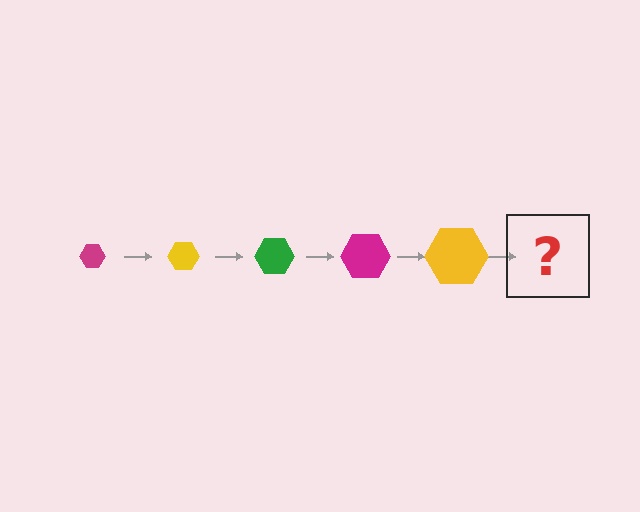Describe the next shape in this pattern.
It should be a green hexagon, larger than the previous one.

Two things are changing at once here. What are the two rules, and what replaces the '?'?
The two rules are that the hexagon grows larger each step and the color cycles through magenta, yellow, and green. The '?' should be a green hexagon, larger than the previous one.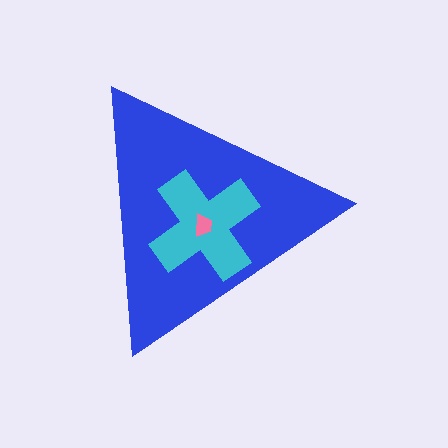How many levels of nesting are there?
3.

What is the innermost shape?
The pink trapezoid.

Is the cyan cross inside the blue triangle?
Yes.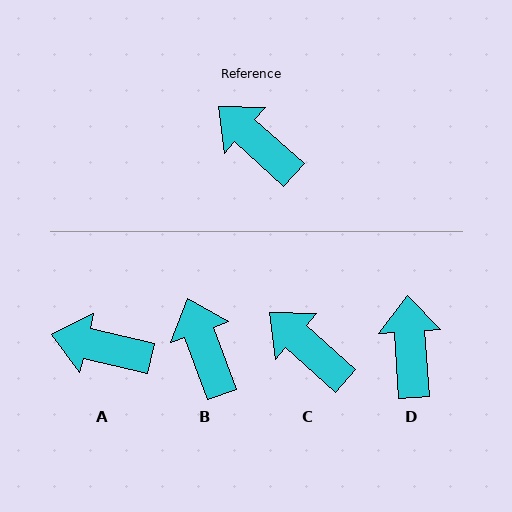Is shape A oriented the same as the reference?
No, it is off by about 29 degrees.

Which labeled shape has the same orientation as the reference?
C.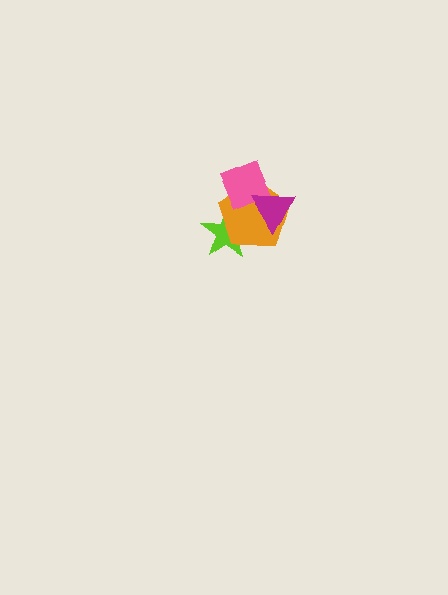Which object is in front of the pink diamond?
The magenta triangle is in front of the pink diamond.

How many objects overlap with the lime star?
1 object overlaps with the lime star.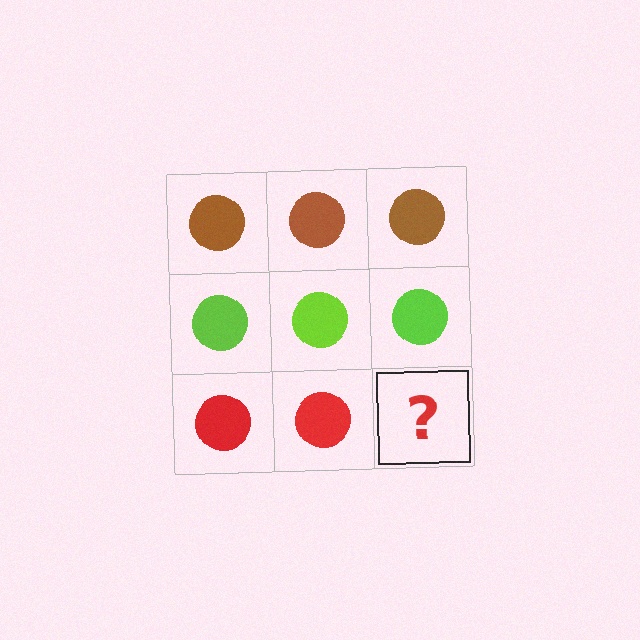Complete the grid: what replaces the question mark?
The question mark should be replaced with a red circle.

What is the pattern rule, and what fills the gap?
The rule is that each row has a consistent color. The gap should be filled with a red circle.